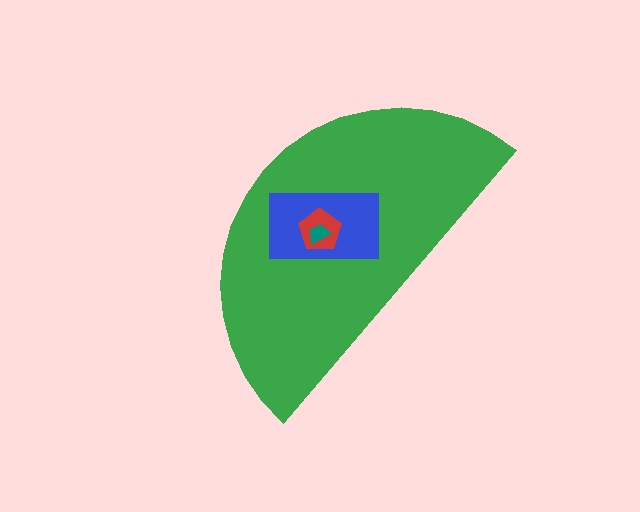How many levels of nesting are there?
4.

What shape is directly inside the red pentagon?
The teal trapezoid.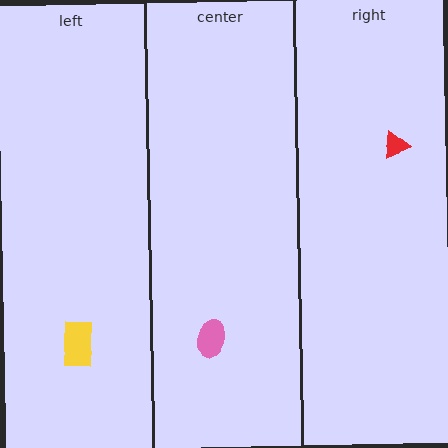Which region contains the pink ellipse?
The center region.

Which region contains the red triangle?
The right region.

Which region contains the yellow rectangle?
The left region.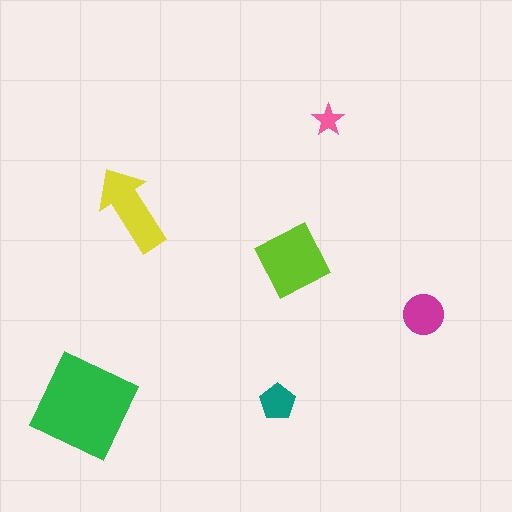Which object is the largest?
The green square.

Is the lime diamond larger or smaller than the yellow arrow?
Larger.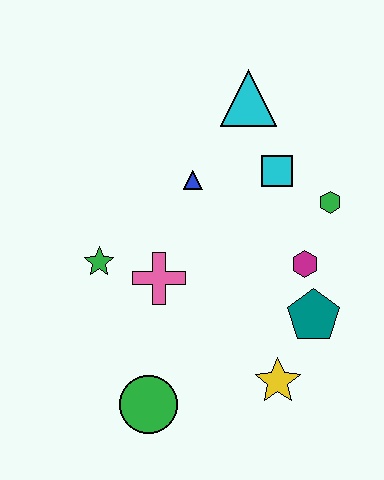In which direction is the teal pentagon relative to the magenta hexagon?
The teal pentagon is below the magenta hexagon.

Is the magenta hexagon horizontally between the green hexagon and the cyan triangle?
Yes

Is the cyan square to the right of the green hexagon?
No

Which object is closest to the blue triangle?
The cyan square is closest to the blue triangle.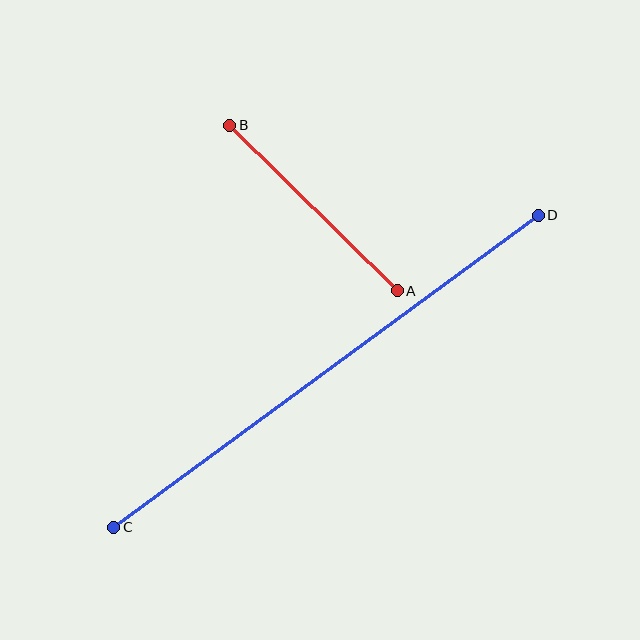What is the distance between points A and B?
The distance is approximately 236 pixels.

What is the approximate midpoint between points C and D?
The midpoint is at approximately (326, 371) pixels.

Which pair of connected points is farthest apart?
Points C and D are farthest apart.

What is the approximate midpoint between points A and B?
The midpoint is at approximately (314, 208) pixels.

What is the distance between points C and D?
The distance is approximately 527 pixels.